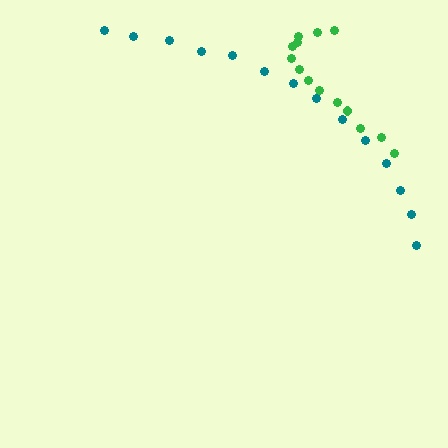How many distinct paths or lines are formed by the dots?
There are 2 distinct paths.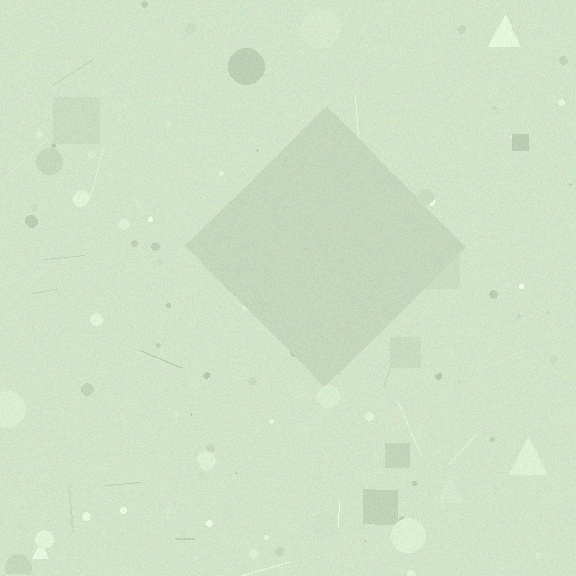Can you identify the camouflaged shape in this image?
The camouflaged shape is a diamond.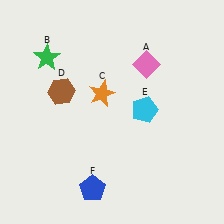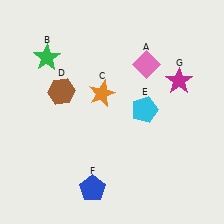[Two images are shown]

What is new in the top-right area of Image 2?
A magenta star (G) was added in the top-right area of Image 2.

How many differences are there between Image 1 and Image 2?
There is 1 difference between the two images.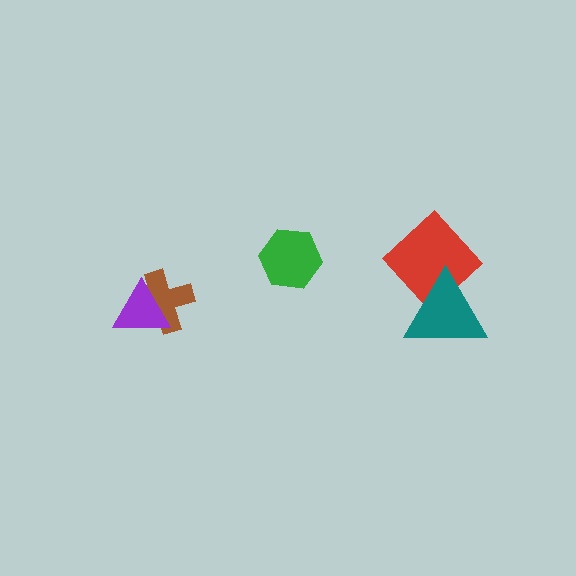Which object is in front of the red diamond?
The teal triangle is in front of the red diamond.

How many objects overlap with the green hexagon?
0 objects overlap with the green hexagon.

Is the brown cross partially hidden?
Yes, it is partially covered by another shape.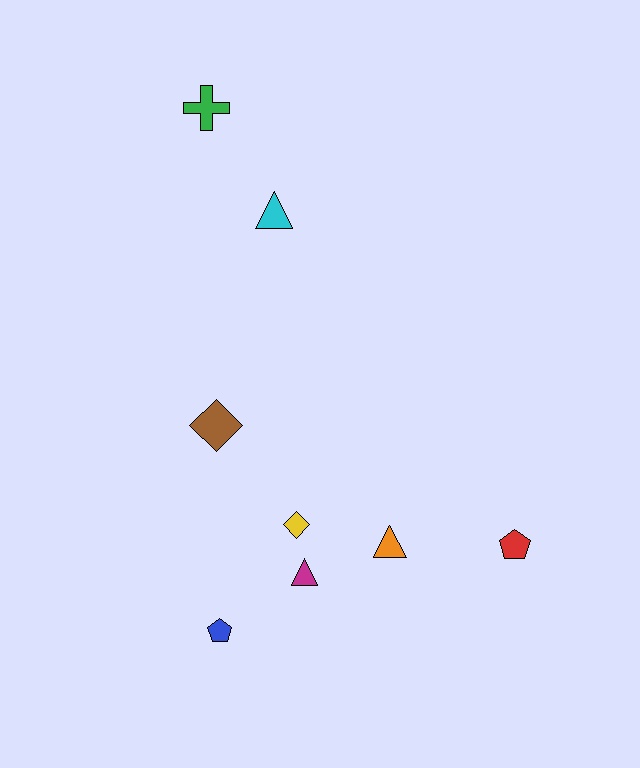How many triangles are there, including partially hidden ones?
There are 3 triangles.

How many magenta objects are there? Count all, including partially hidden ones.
There is 1 magenta object.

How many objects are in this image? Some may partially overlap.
There are 8 objects.